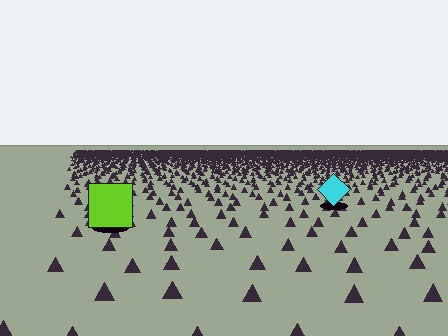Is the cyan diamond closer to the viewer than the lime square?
No. The lime square is closer — you can tell from the texture gradient: the ground texture is coarser near it.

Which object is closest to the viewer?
The lime square is closest. The texture marks near it are larger and more spread out.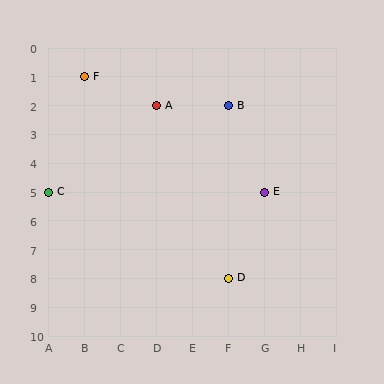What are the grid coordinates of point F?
Point F is at grid coordinates (B, 1).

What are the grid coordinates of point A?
Point A is at grid coordinates (D, 2).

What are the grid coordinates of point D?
Point D is at grid coordinates (F, 8).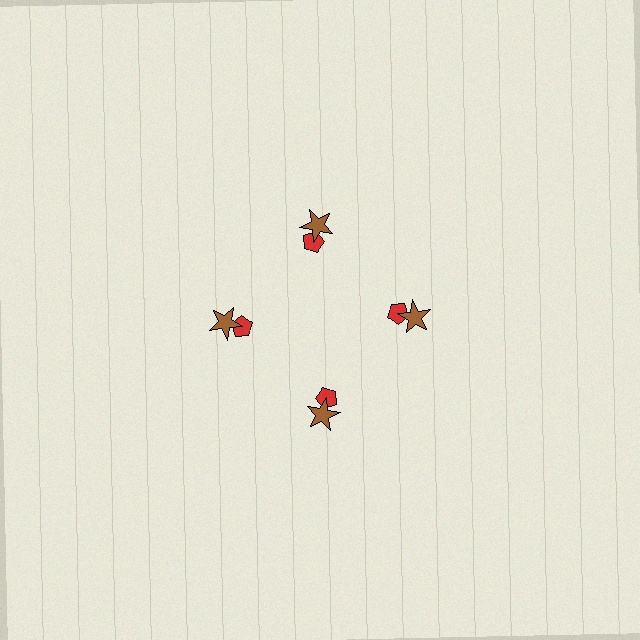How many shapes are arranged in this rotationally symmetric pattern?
There are 8 shapes, arranged in 4 groups of 2.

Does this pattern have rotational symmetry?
Yes, this pattern has 4-fold rotational symmetry. It looks the same after rotating 90 degrees around the center.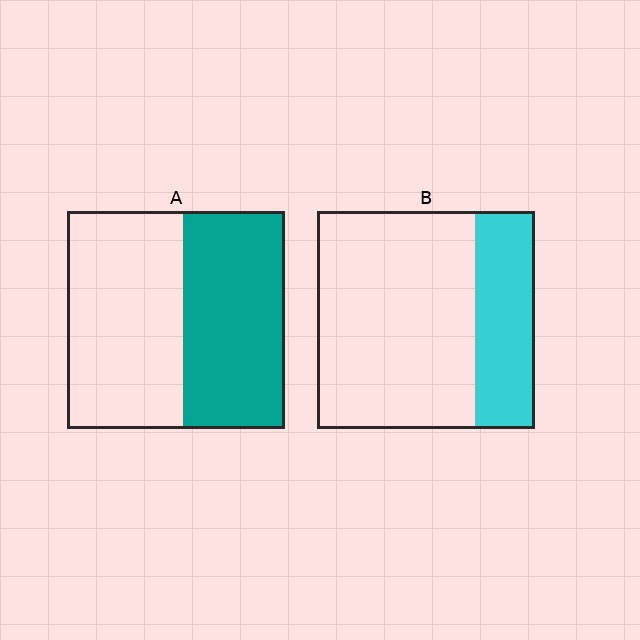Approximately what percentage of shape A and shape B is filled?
A is approximately 45% and B is approximately 30%.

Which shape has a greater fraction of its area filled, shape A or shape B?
Shape A.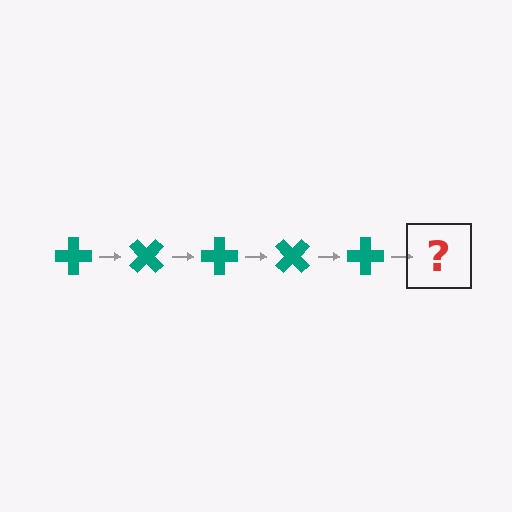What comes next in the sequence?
The next element should be a teal cross rotated 225 degrees.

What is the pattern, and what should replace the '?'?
The pattern is that the cross rotates 45 degrees each step. The '?' should be a teal cross rotated 225 degrees.